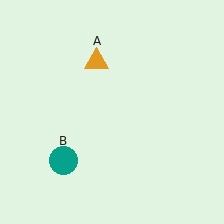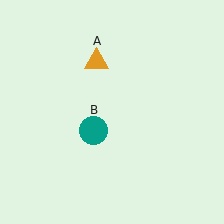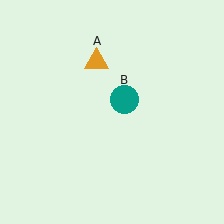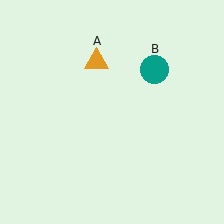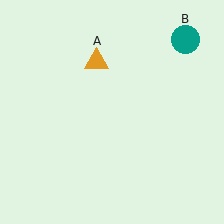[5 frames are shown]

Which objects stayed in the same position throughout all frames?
Orange triangle (object A) remained stationary.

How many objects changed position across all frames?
1 object changed position: teal circle (object B).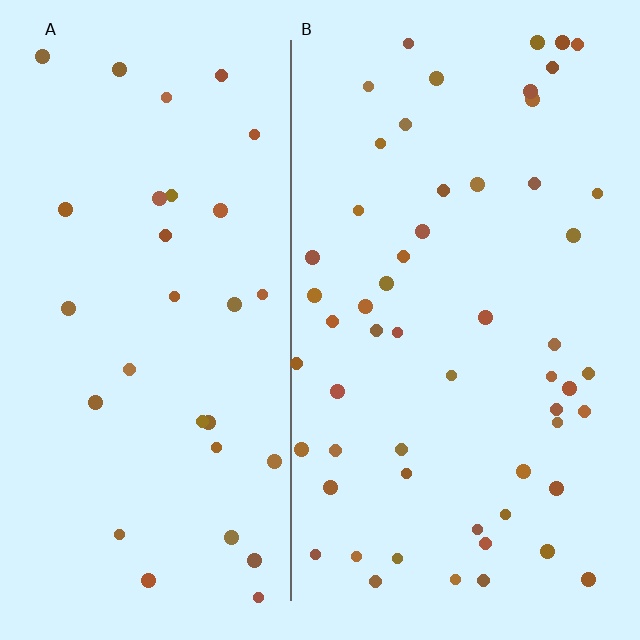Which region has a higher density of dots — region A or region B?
B (the right).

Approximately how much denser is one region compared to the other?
Approximately 1.8× — region B over region A.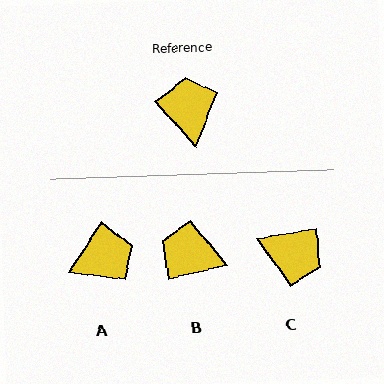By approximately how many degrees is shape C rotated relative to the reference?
Approximately 123 degrees clockwise.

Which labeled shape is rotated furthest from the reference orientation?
C, about 123 degrees away.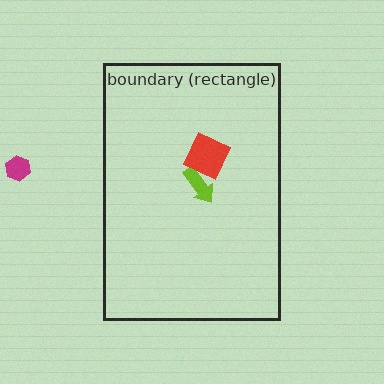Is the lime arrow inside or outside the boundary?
Inside.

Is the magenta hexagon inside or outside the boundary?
Outside.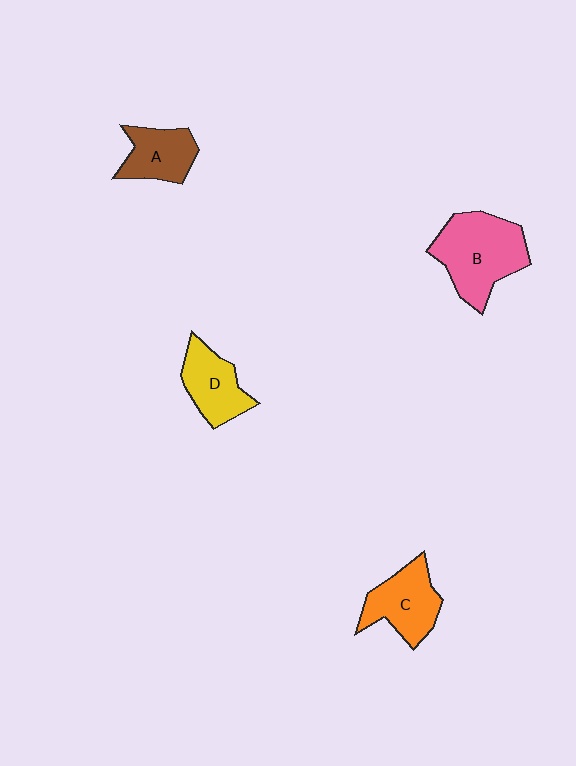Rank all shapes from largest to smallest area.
From largest to smallest: B (pink), C (orange), D (yellow), A (brown).